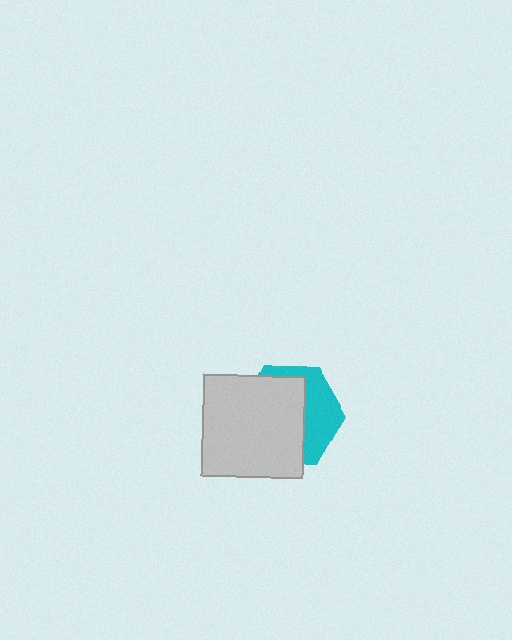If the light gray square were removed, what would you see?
You would see the complete cyan hexagon.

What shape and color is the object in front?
The object in front is a light gray square.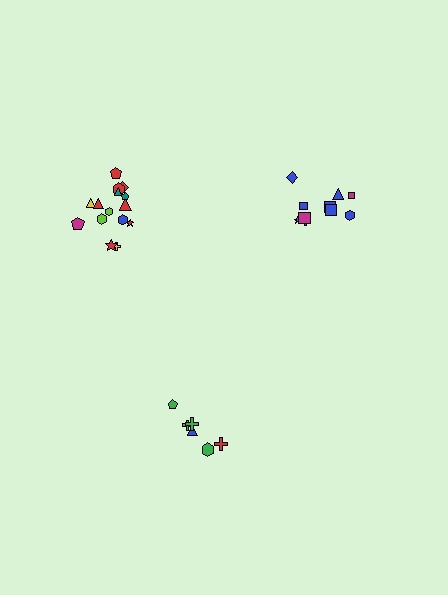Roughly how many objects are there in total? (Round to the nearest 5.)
Roughly 30 objects in total.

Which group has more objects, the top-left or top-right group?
The top-left group.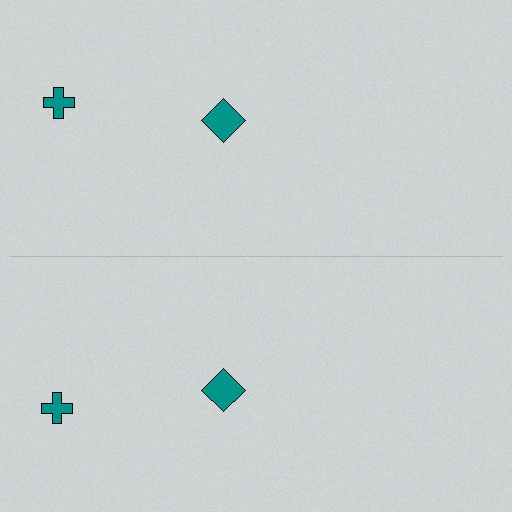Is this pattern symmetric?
Yes, this pattern has bilateral (reflection) symmetry.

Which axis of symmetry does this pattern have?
The pattern has a horizontal axis of symmetry running through the center of the image.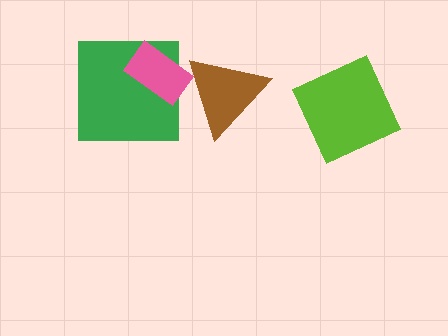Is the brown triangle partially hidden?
Yes, it is partially covered by another shape.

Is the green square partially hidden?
Yes, it is partially covered by another shape.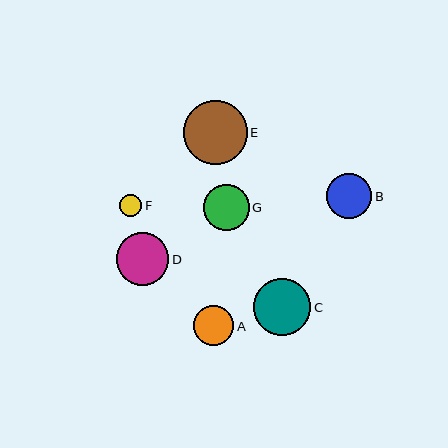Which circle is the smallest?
Circle F is the smallest with a size of approximately 22 pixels.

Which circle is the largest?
Circle E is the largest with a size of approximately 64 pixels.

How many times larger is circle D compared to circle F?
Circle D is approximately 2.4 times the size of circle F.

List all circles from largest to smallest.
From largest to smallest: E, C, D, G, B, A, F.